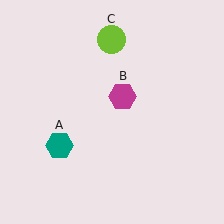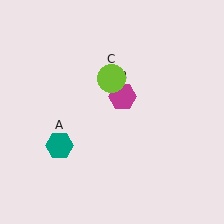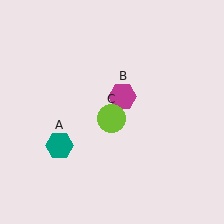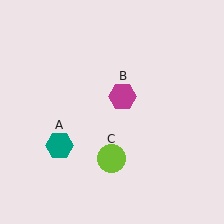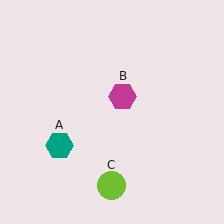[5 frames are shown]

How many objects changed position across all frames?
1 object changed position: lime circle (object C).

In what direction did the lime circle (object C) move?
The lime circle (object C) moved down.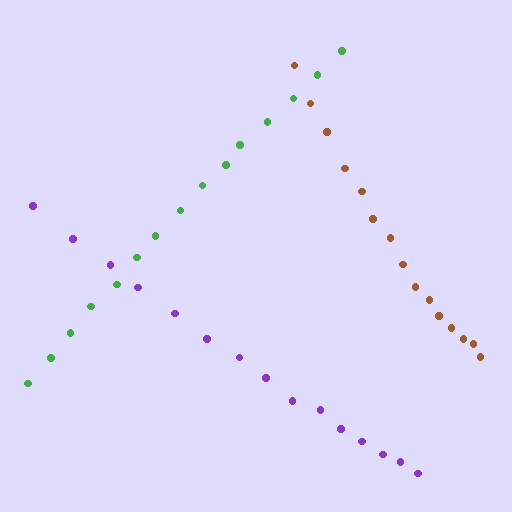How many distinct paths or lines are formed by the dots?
There are 3 distinct paths.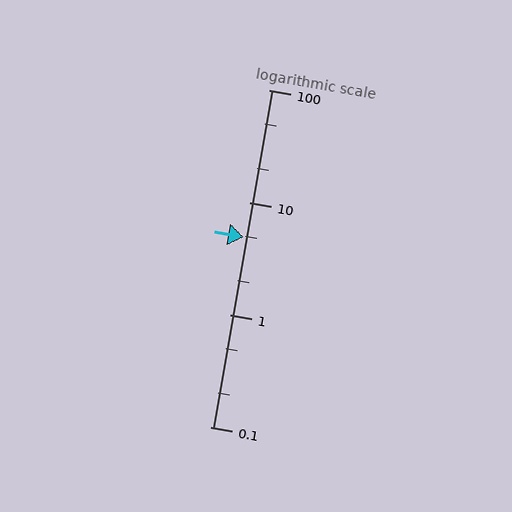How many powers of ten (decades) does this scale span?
The scale spans 3 decades, from 0.1 to 100.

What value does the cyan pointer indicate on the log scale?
The pointer indicates approximately 4.9.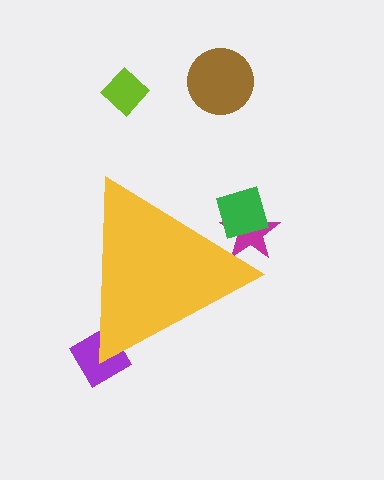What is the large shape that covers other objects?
A yellow triangle.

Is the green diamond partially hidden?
Yes, the green diamond is partially hidden behind the yellow triangle.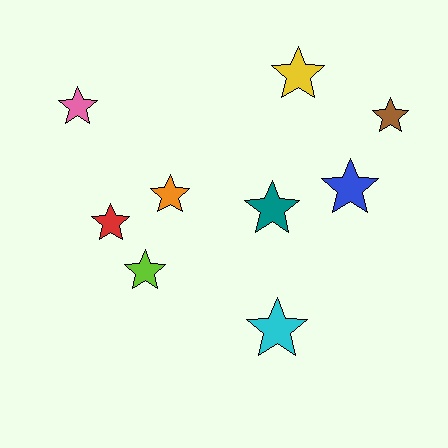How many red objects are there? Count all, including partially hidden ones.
There is 1 red object.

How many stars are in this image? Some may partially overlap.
There are 9 stars.